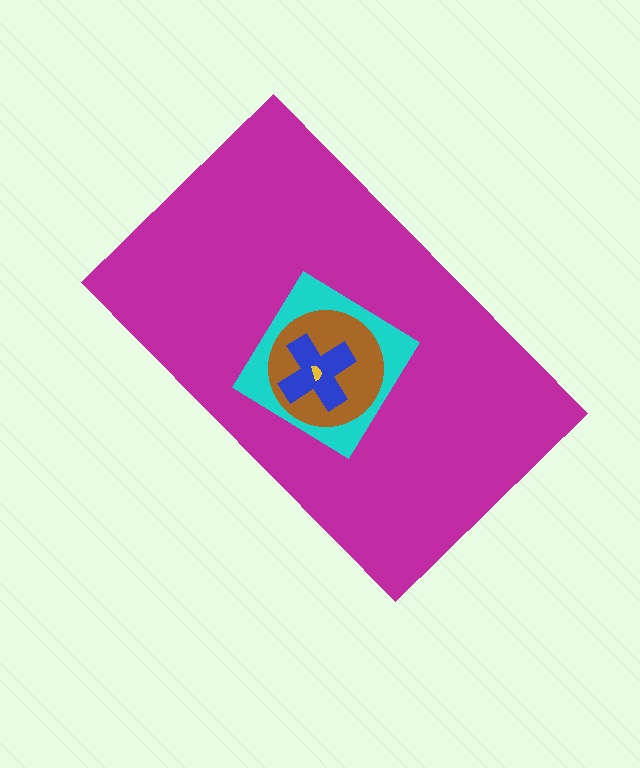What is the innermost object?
The yellow semicircle.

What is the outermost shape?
The magenta rectangle.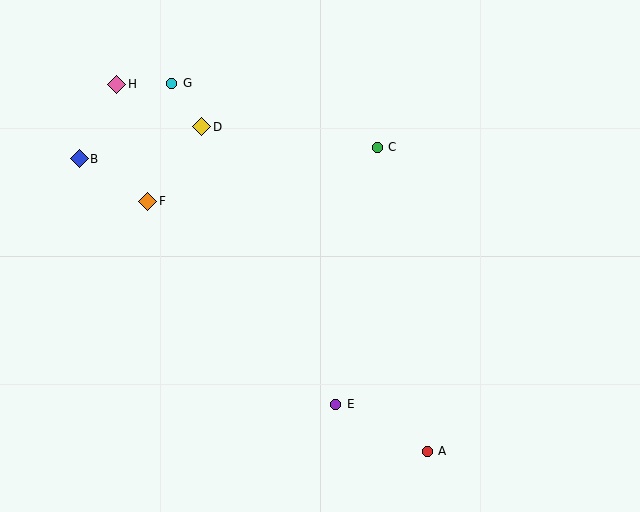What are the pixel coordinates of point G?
Point G is at (172, 83).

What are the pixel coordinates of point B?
Point B is at (79, 159).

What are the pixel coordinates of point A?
Point A is at (427, 451).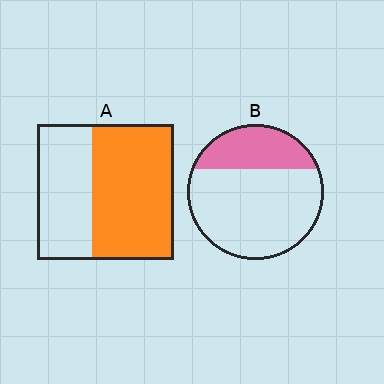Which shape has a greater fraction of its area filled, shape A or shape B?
Shape A.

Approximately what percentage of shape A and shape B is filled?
A is approximately 60% and B is approximately 30%.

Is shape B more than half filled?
No.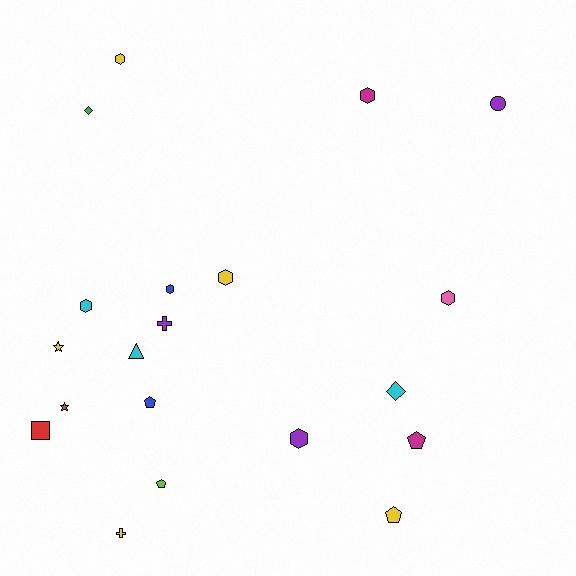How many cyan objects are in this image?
There are 3 cyan objects.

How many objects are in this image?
There are 20 objects.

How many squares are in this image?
There is 1 square.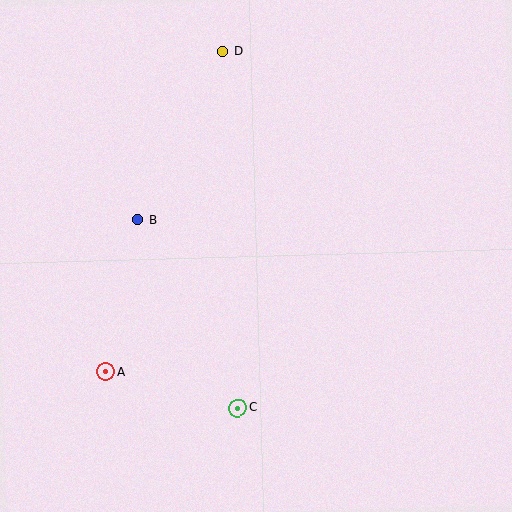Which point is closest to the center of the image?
Point B at (138, 220) is closest to the center.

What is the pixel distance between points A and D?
The distance between A and D is 341 pixels.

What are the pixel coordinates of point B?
Point B is at (138, 220).